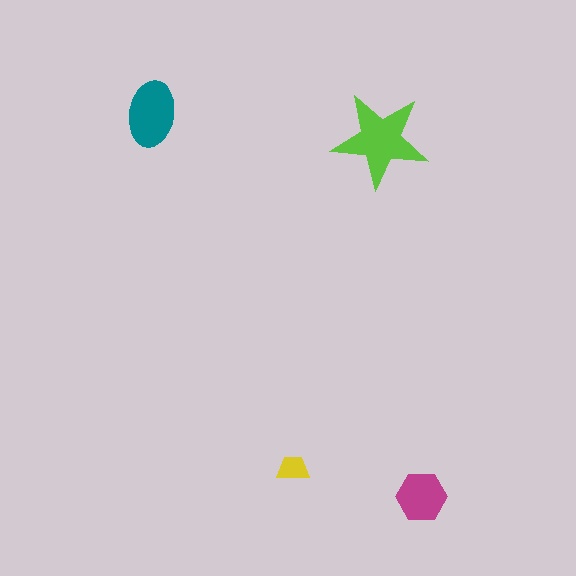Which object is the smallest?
The yellow trapezoid.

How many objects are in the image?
There are 4 objects in the image.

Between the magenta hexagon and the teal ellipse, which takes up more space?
The teal ellipse.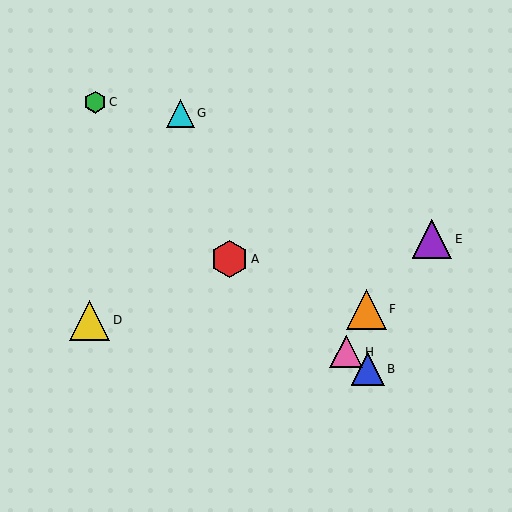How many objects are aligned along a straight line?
3 objects (A, B, H) are aligned along a straight line.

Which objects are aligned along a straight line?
Objects A, B, H are aligned along a straight line.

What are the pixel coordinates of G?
Object G is at (180, 113).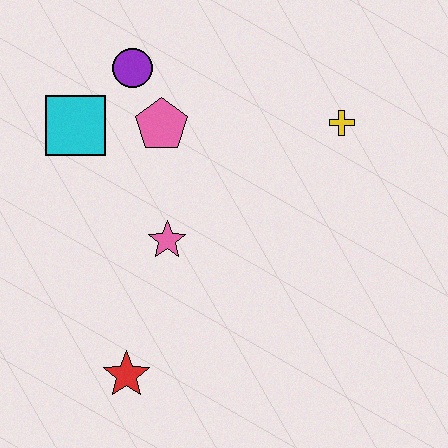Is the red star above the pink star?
No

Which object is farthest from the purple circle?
The red star is farthest from the purple circle.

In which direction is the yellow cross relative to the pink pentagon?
The yellow cross is to the right of the pink pentagon.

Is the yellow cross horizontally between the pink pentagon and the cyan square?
No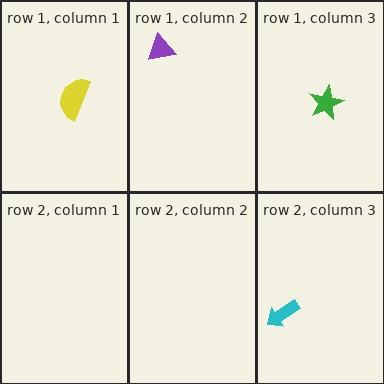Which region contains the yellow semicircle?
The row 1, column 1 region.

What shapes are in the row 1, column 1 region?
The yellow semicircle.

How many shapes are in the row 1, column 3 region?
1.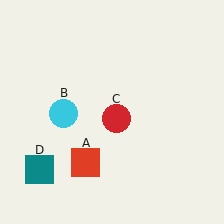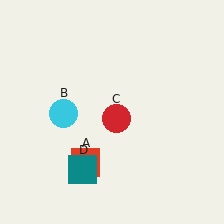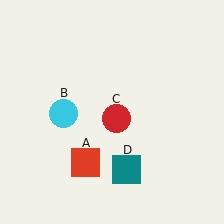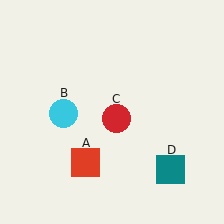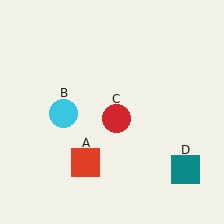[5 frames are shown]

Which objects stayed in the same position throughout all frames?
Red square (object A) and cyan circle (object B) and red circle (object C) remained stationary.